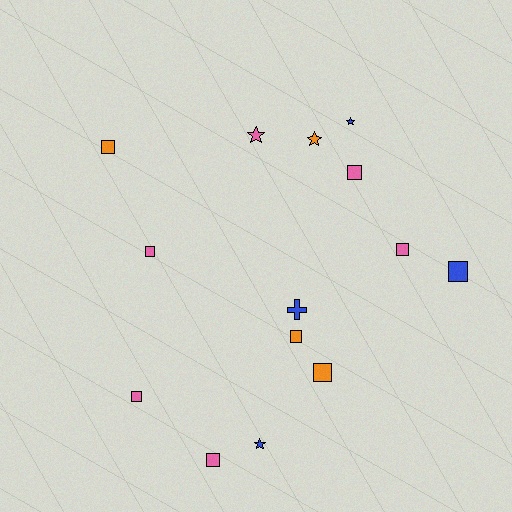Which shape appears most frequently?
Square, with 9 objects.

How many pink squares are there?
There are 5 pink squares.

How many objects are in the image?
There are 14 objects.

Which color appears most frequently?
Pink, with 6 objects.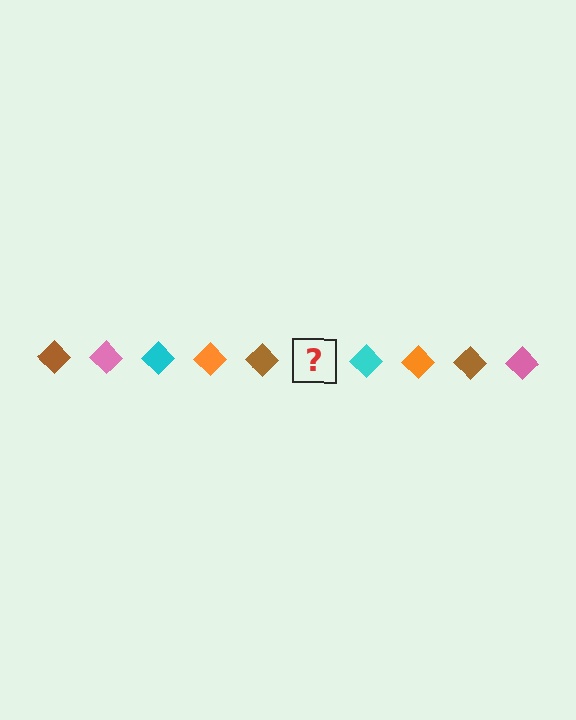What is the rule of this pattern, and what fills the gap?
The rule is that the pattern cycles through brown, pink, cyan, orange diamonds. The gap should be filled with a pink diamond.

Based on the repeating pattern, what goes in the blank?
The blank should be a pink diamond.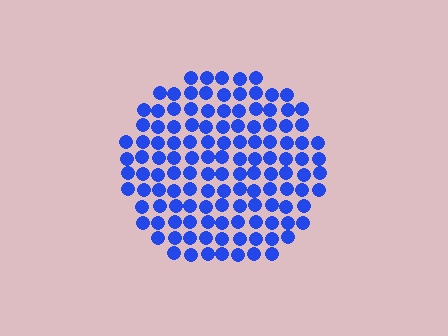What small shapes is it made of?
It is made of small circles.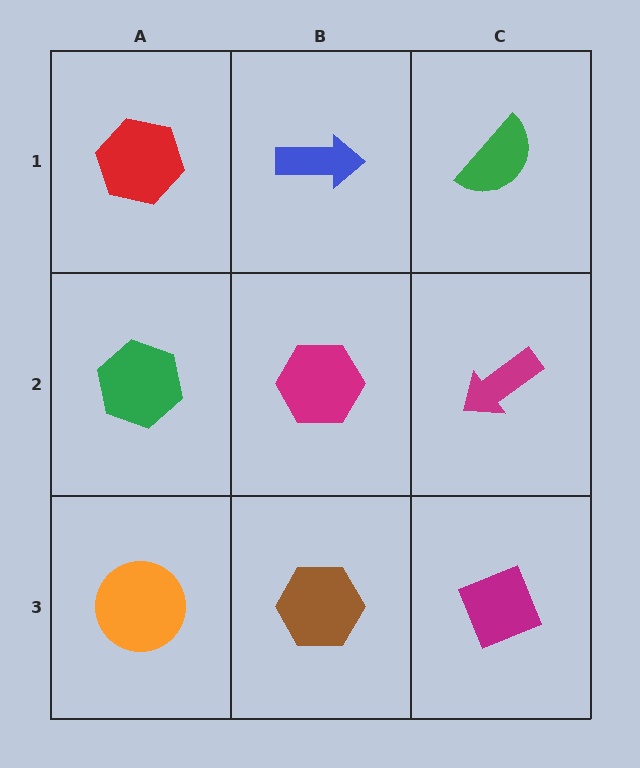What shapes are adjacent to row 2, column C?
A green semicircle (row 1, column C), a magenta diamond (row 3, column C), a magenta hexagon (row 2, column B).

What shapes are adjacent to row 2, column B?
A blue arrow (row 1, column B), a brown hexagon (row 3, column B), a green hexagon (row 2, column A), a magenta arrow (row 2, column C).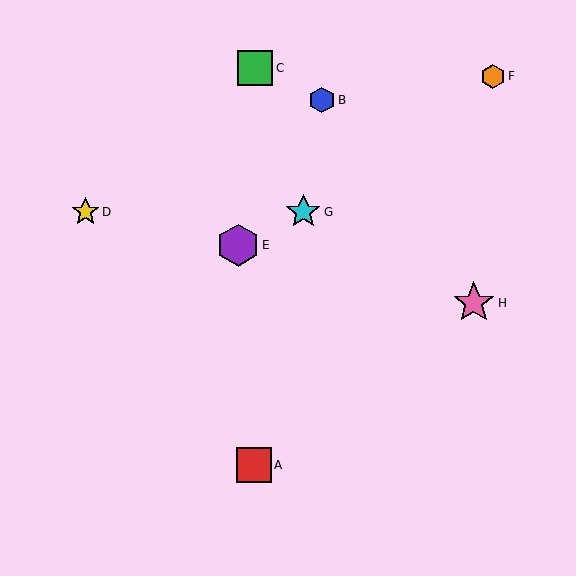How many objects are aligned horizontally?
2 objects (D, G) are aligned horizontally.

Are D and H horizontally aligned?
No, D is at y≈212 and H is at y≈303.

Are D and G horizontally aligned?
Yes, both are at y≈212.